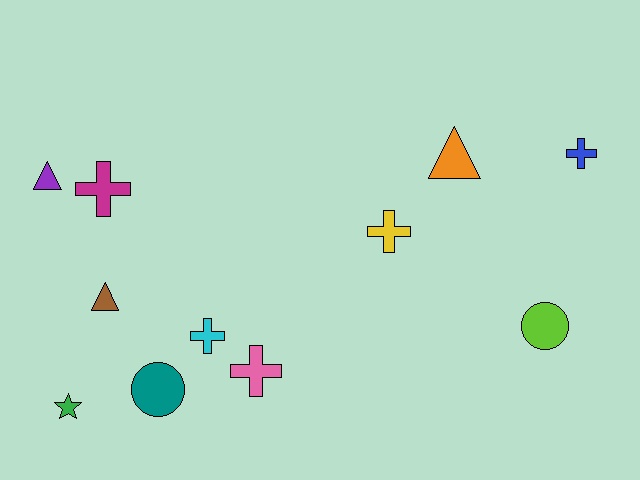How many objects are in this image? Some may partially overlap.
There are 11 objects.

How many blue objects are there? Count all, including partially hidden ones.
There is 1 blue object.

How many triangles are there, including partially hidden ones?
There are 3 triangles.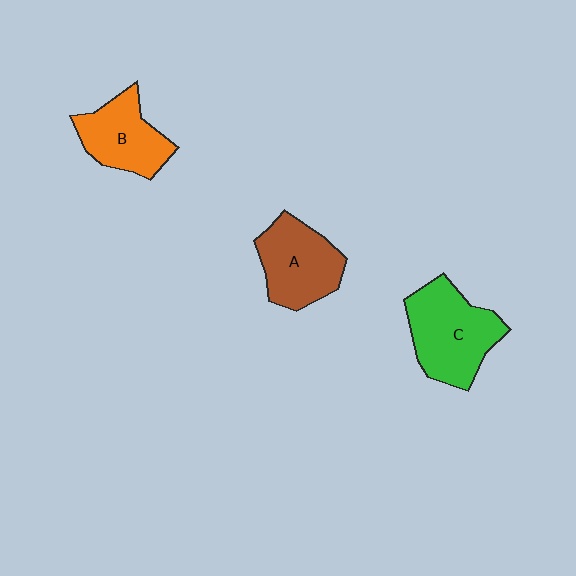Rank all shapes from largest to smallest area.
From largest to smallest: C (green), A (brown), B (orange).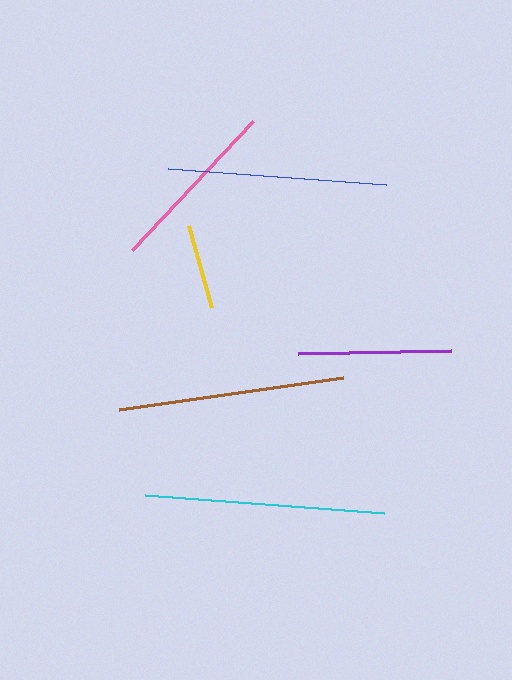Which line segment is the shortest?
The yellow line is the shortest at approximately 85 pixels.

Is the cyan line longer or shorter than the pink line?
The cyan line is longer than the pink line.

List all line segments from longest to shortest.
From longest to shortest: cyan, brown, blue, pink, purple, yellow.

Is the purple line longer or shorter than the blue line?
The blue line is longer than the purple line.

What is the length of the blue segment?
The blue segment is approximately 219 pixels long.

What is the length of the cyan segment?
The cyan segment is approximately 239 pixels long.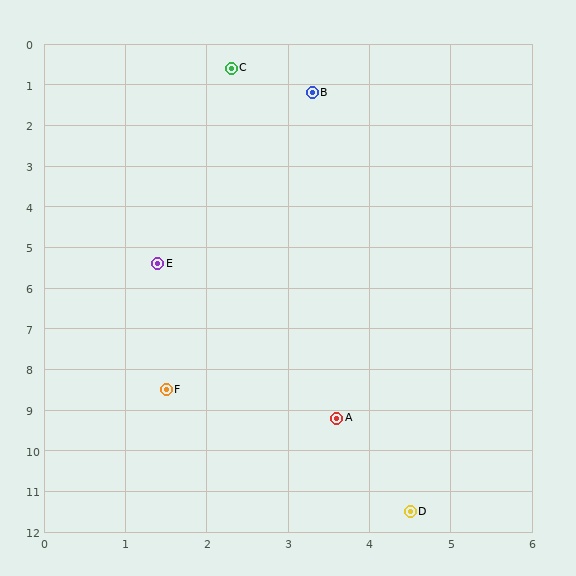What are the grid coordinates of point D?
Point D is at approximately (4.5, 11.5).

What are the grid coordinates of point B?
Point B is at approximately (3.3, 1.2).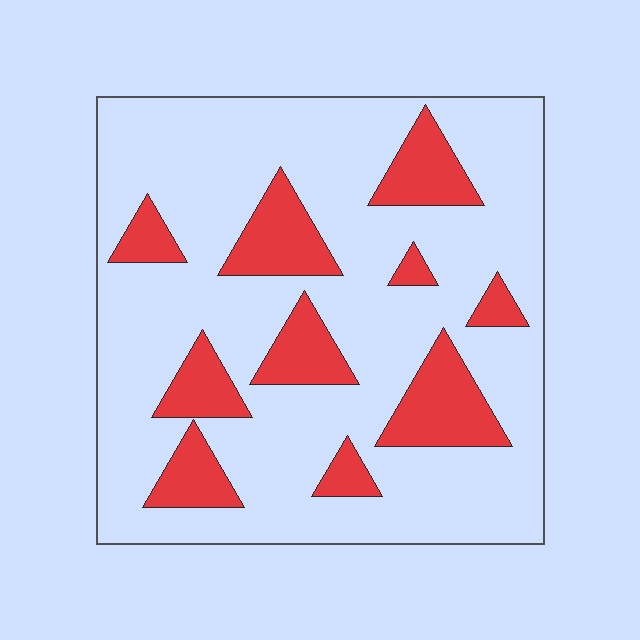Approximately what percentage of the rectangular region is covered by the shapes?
Approximately 20%.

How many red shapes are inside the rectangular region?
10.